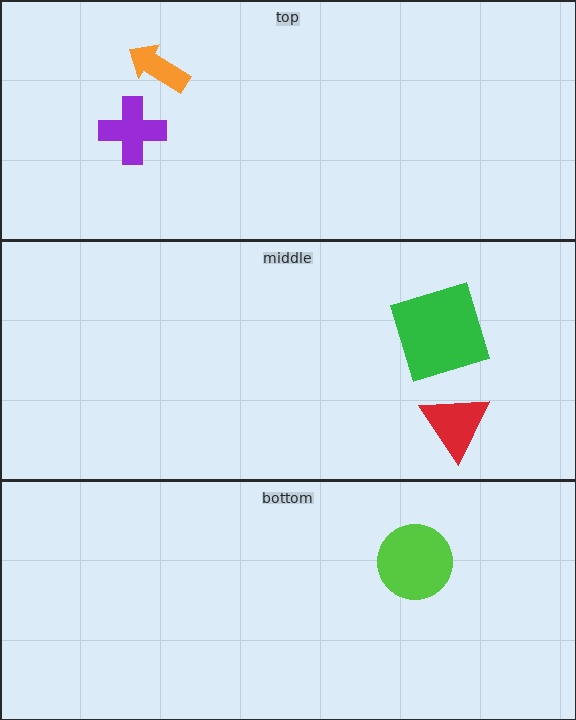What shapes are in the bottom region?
The lime circle.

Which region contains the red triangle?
The middle region.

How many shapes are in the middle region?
2.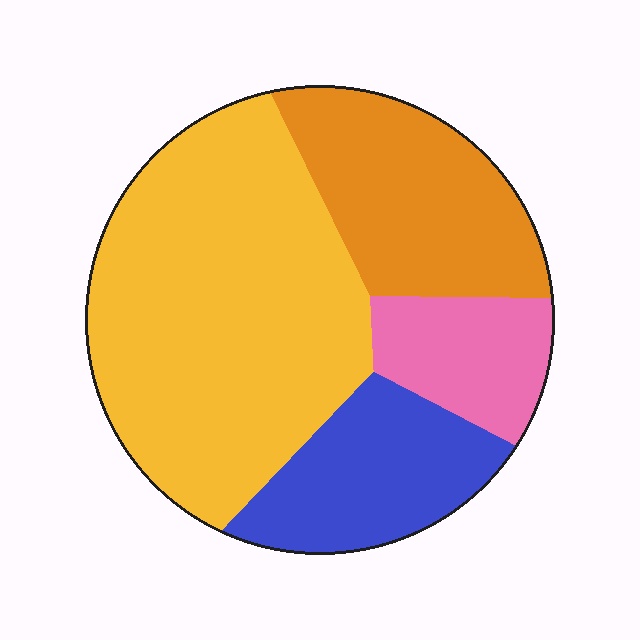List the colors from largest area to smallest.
From largest to smallest: yellow, orange, blue, pink.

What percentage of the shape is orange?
Orange takes up about one fifth (1/5) of the shape.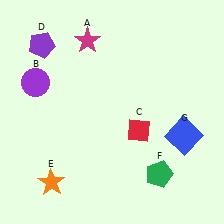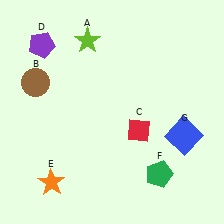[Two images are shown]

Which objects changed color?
A changed from magenta to lime. B changed from purple to brown.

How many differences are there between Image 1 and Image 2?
There are 2 differences between the two images.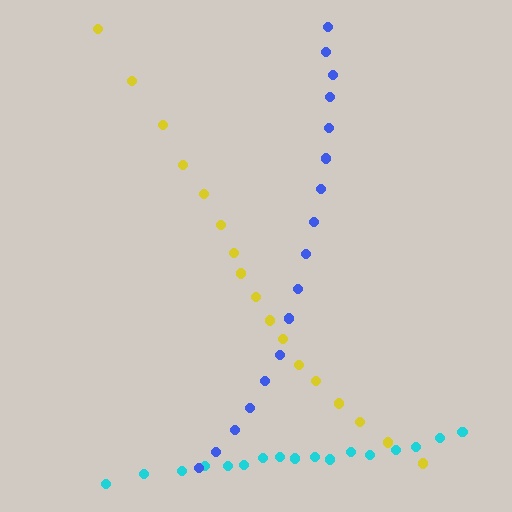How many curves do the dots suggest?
There are 3 distinct paths.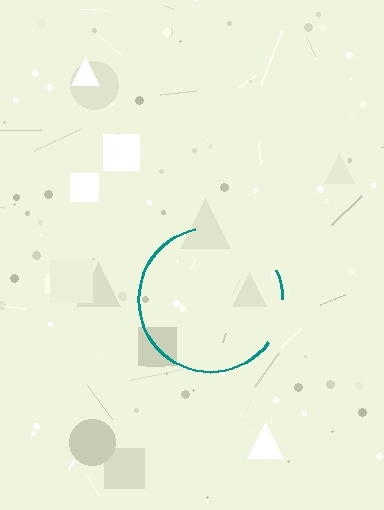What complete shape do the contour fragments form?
The contour fragments form a circle.